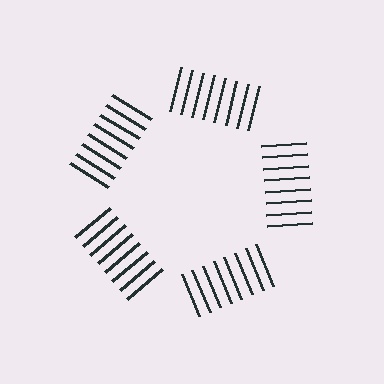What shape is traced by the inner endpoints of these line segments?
An illusory pentagon — the line segments terminate on its edges but no continuous stroke is drawn.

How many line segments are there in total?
40 — 8 along each of the 5 edges.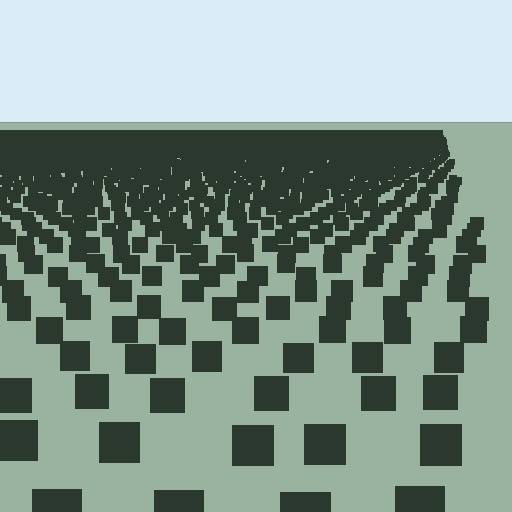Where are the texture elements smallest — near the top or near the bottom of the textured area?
Near the top.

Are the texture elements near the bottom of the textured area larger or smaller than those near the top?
Larger. Near the bottom, elements are closer to the viewer and appear at a bigger on-screen size.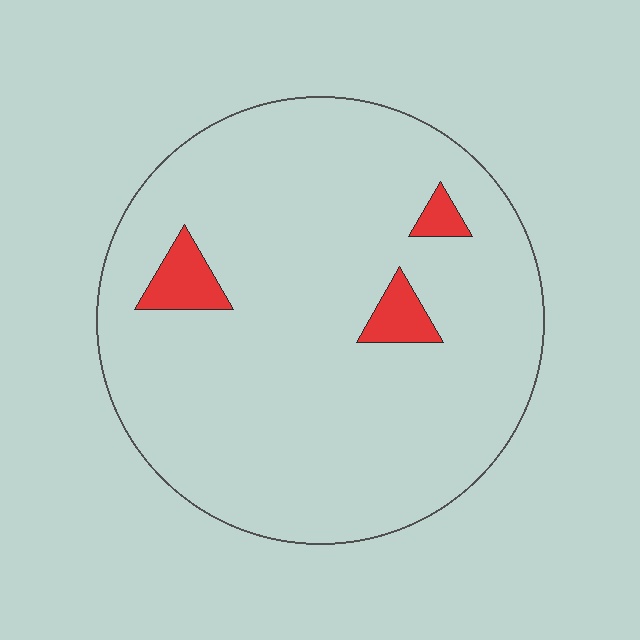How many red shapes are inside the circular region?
3.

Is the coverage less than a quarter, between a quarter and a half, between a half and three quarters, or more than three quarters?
Less than a quarter.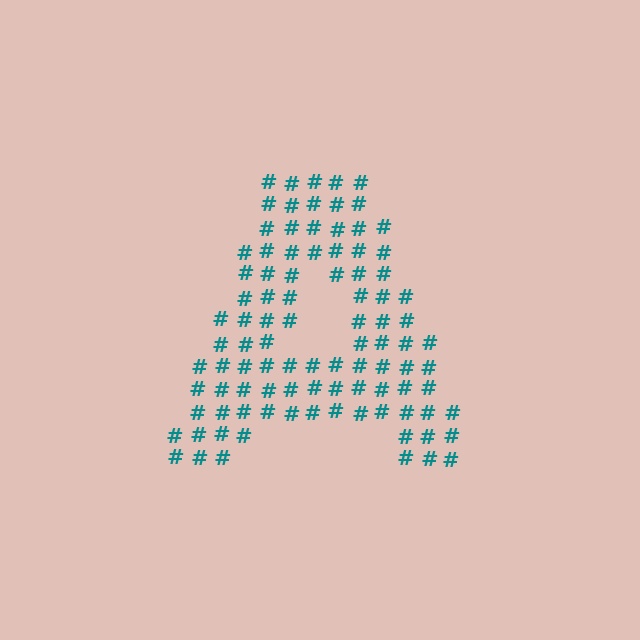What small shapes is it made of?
It is made of small hash symbols.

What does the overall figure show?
The overall figure shows the letter A.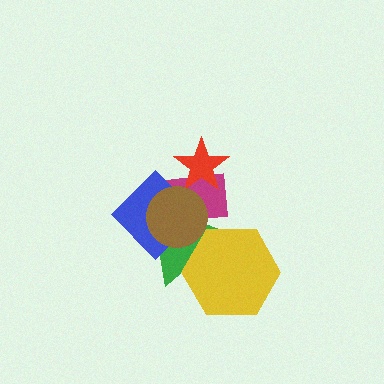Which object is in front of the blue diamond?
The brown circle is in front of the blue diamond.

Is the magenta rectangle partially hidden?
Yes, it is partially covered by another shape.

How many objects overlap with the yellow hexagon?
1 object overlaps with the yellow hexagon.